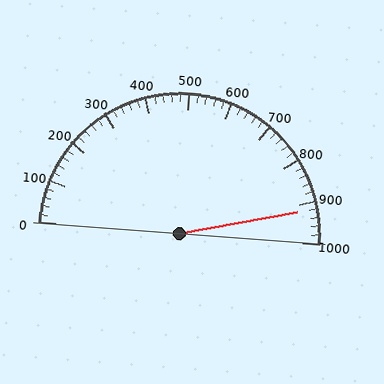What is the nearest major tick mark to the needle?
The nearest major tick mark is 900.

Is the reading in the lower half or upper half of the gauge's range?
The reading is in the upper half of the range (0 to 1000).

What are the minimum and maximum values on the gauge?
The gauge ranges from 0 to 1000.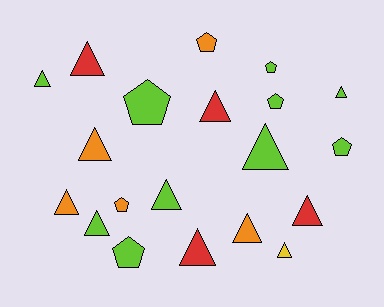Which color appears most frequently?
Lime, with 10 objects.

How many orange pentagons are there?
There are 2 orange pentagons.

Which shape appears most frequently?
Triangle, with 13 objects.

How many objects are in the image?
There are 20 objects.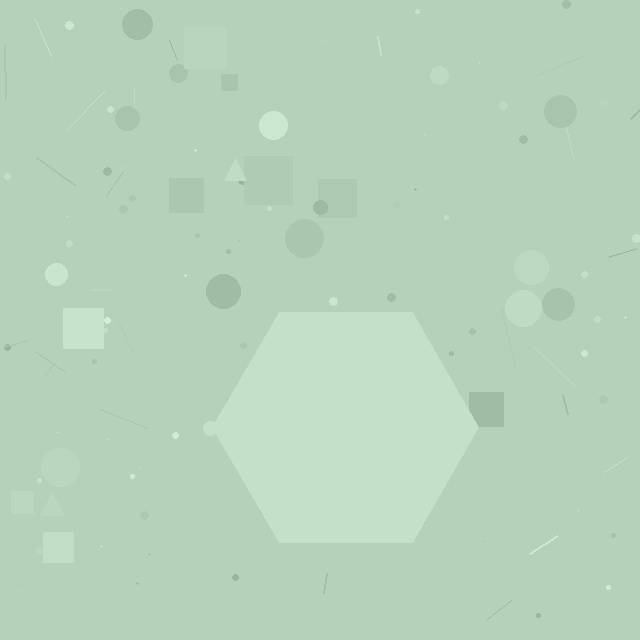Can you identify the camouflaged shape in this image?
The camouflaged shape is a hexagon.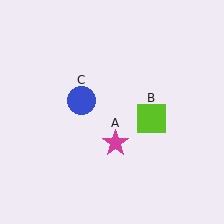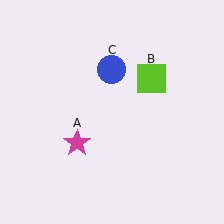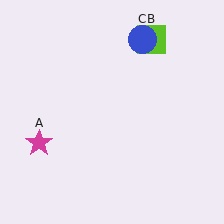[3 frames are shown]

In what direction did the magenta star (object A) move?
The magenta star (object A) moved left.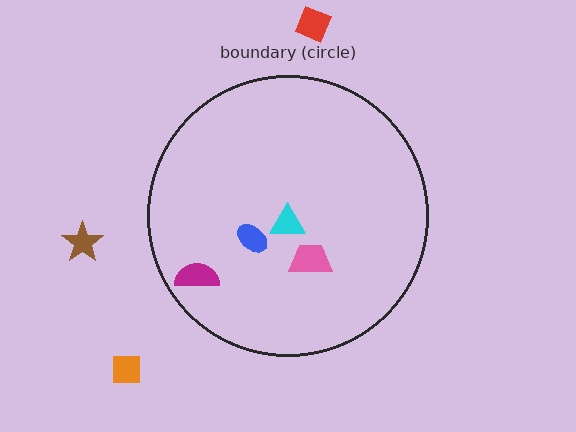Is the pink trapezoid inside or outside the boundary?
Inside.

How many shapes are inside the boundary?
4 inside, 3 outside.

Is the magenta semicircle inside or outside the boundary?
Inside.